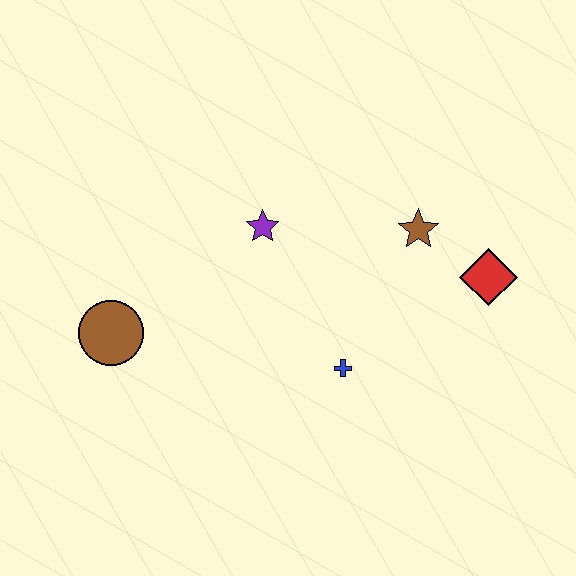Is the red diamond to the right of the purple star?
Yes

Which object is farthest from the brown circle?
The red diamond is farthest from the brown circle.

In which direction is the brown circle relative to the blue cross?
The brown circle is to the left of the blue cross.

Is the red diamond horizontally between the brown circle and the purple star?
No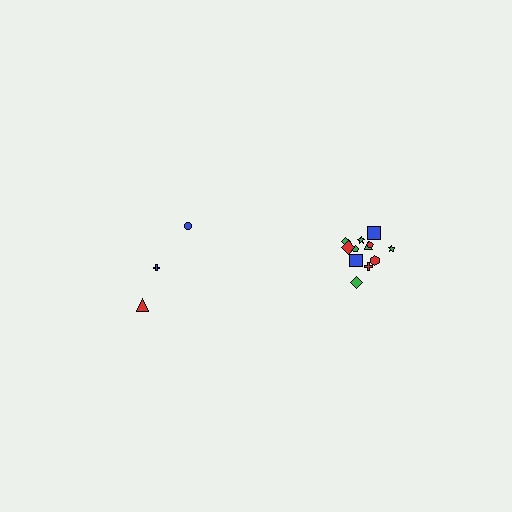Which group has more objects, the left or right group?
The right group.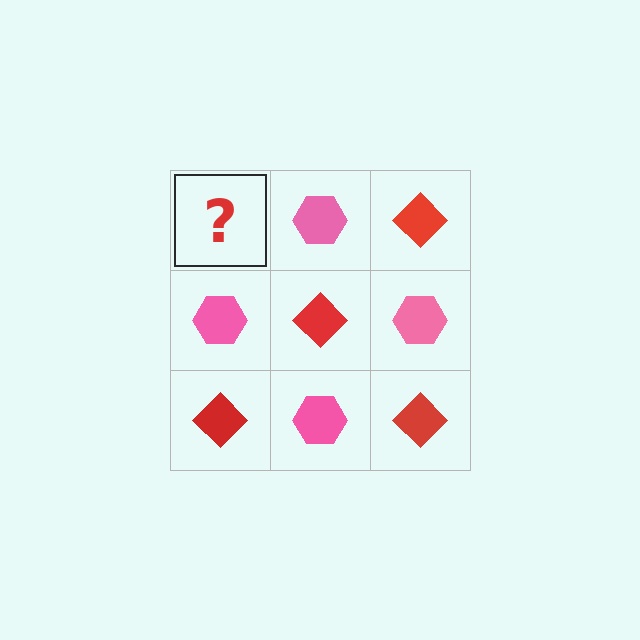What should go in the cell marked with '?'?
The missing cell should contain a red diamond.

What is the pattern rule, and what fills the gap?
The rule is that it alternates red diamond and pink hexagon in a checkerboard pattern. The gap should be filled with a red diamond.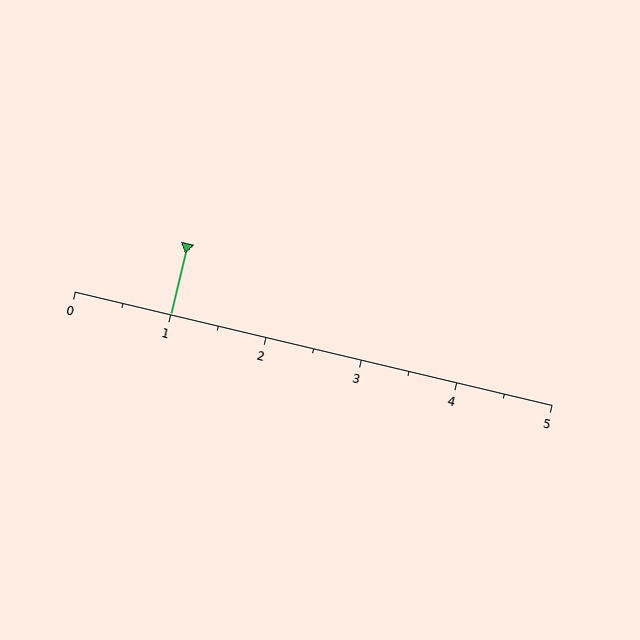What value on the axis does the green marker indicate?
The marker indicates approximately 1.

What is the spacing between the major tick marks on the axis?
The major ticks are spaced 1 apart.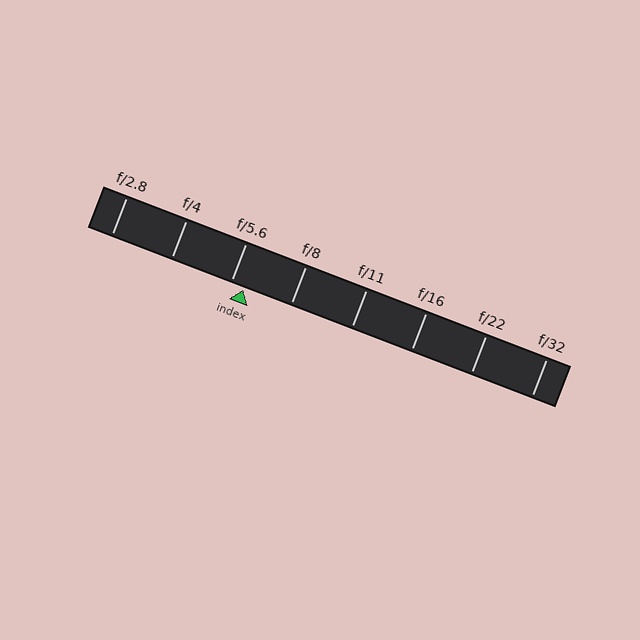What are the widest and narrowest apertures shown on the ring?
The widest aperture shown is f/2.8 and the narrowest is f/32.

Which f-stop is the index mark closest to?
The index mark is closest to f/5.6.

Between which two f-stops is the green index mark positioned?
The index mark is between f/5.6 and f/8.